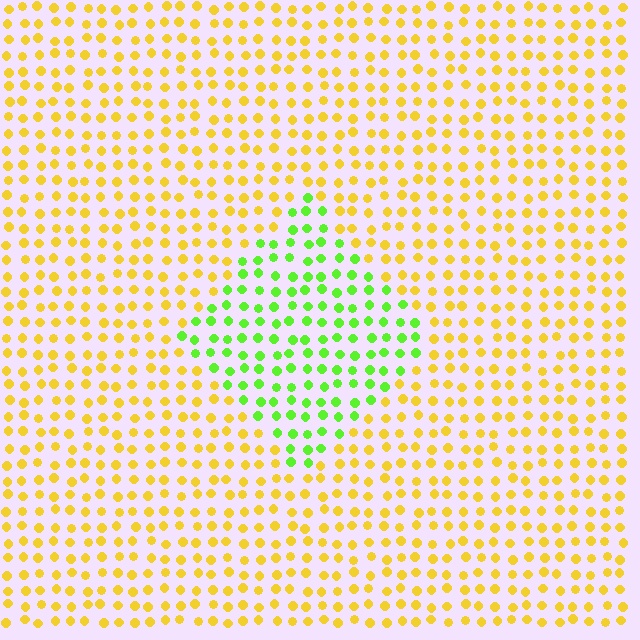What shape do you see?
I see a diamond.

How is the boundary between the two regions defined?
The boundary is defined purely by a slight shift in hue (about 57 degrees). Spacing, size, and orientation are identical on both sides.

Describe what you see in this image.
The image is filled with small yellow elements in a uniform arrangement. A diamond-shaped region is visible where the elements are tinted to a slightly different hue, forming a subtle color boundary.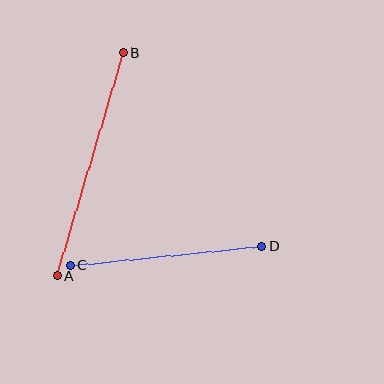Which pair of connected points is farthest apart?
Points A and B are farthest apart.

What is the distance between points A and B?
The distance is approximately 233 pixels.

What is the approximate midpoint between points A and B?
The midpoint is at approximately (90, 164) pixels.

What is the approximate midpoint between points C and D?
The midpoint is at approximately (166, 256) pixels.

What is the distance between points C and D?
The distance is approximately 192 pixels.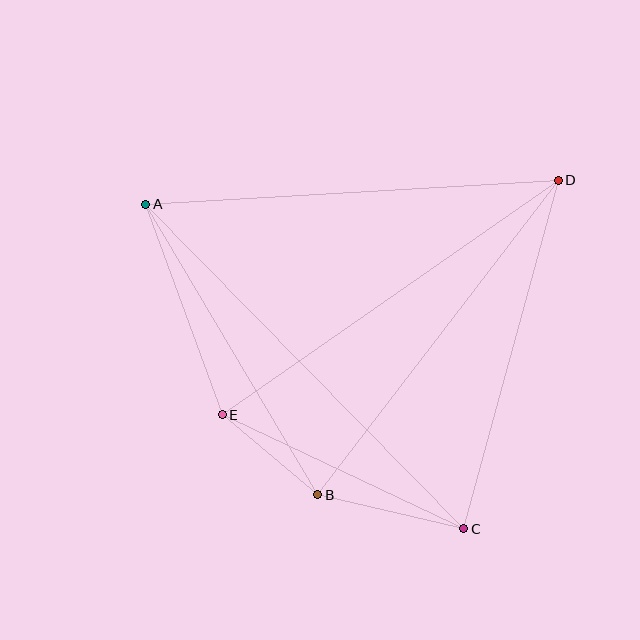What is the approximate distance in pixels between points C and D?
The distance between C and D is approximately 361 pixels.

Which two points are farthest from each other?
Points A and C are farthest from each other.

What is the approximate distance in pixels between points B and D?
The distance between B and D is approximately 396 pixels.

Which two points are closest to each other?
Points B and E are closest to each other.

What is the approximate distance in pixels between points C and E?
The distance between C and E is approximately 267 pixels.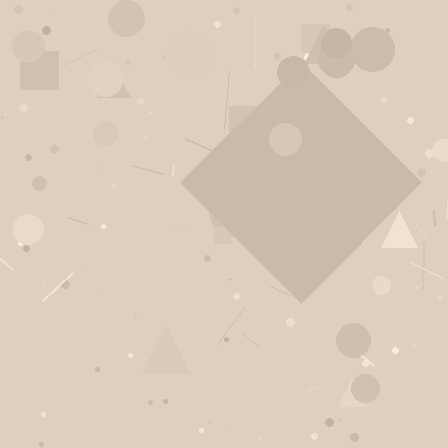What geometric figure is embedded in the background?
A diamond is embedded in the background.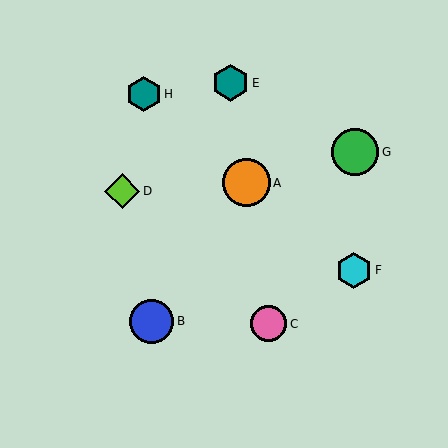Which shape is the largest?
The orange circle (labeled A) is the largest.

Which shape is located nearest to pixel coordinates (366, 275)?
The cyan hexagon (labeled F) at (354, 270) is nearest to that location.